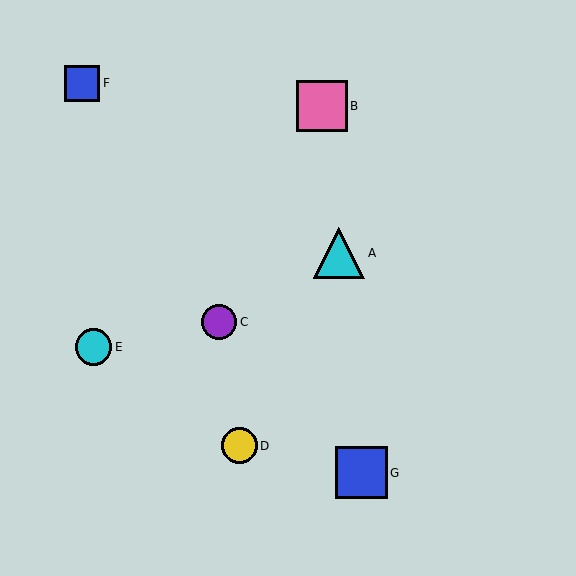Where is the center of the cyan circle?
The center of the cyan circle is at (94, 347).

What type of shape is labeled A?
Shape A is a cyan triangle.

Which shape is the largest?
The blue square (labeled G) is the largest.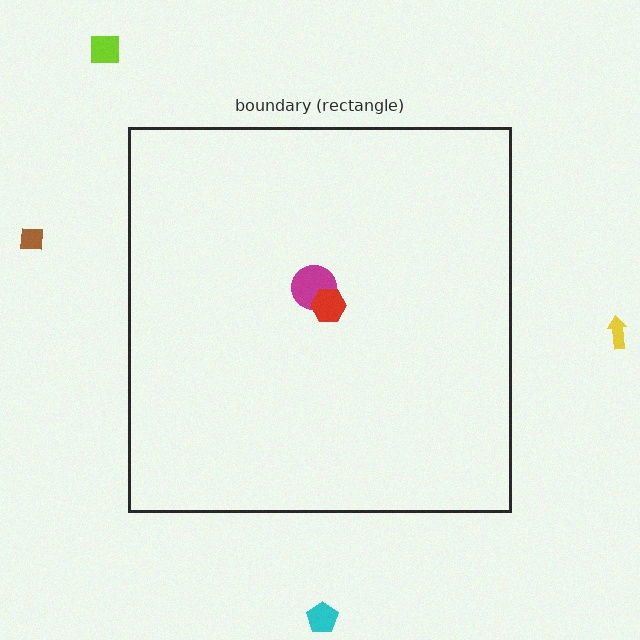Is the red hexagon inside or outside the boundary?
Inside.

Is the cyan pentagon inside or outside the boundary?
Outside.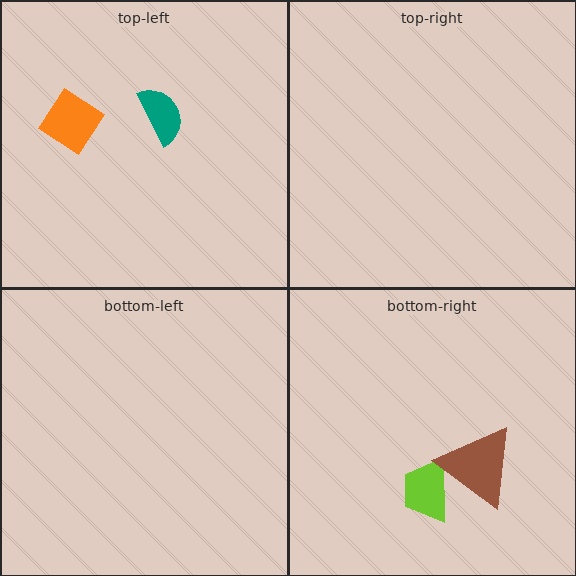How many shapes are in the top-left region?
2.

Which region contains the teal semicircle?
The top-left region.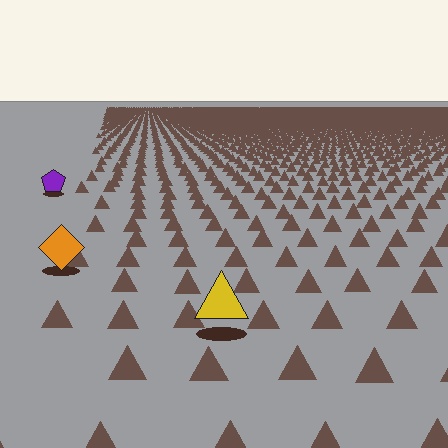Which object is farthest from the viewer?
The purple pentagon is farthest from the viewer. It appears smaller and the ground texture around it is denser.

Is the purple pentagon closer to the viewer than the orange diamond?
No. The orange diamond is closer — you can tell from the texture gradient: the ground texture is coarser near it.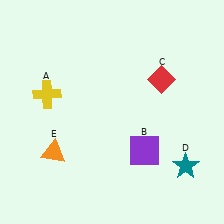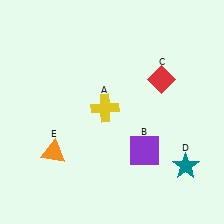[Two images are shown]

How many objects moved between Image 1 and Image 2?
1 object moved between the two images.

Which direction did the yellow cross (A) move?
The yellow cross (A) moved right.